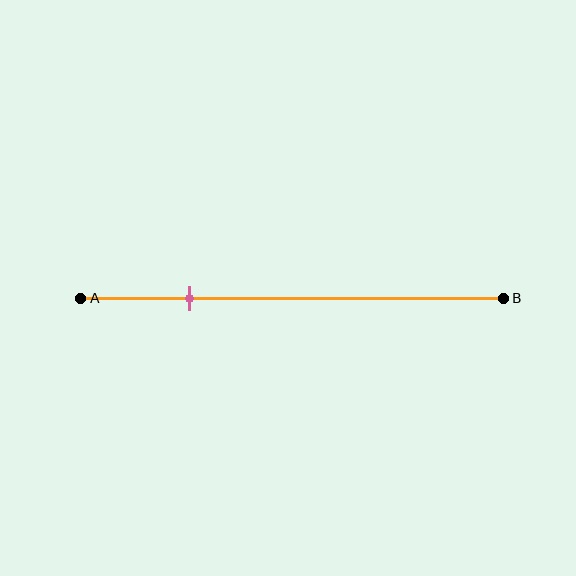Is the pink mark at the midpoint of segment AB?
No, the mark is at about 25% from A, not at the 50% midpoint.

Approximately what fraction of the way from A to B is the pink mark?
The pink mark is approximately 25% of the way from A to B.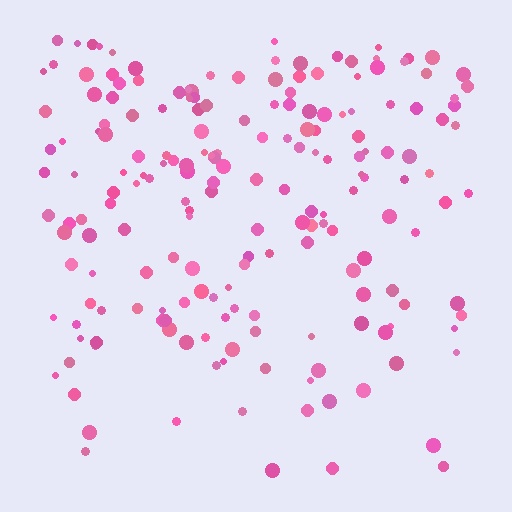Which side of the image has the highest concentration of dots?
The top.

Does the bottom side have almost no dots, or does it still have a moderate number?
Still a moderate number, just noticeably fewer than the top.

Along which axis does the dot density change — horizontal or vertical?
Vertical.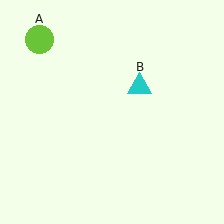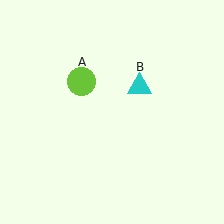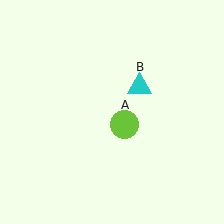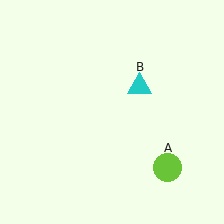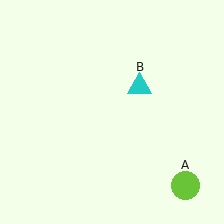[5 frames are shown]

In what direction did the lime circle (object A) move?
The lime circle (object A) moved down and to the right.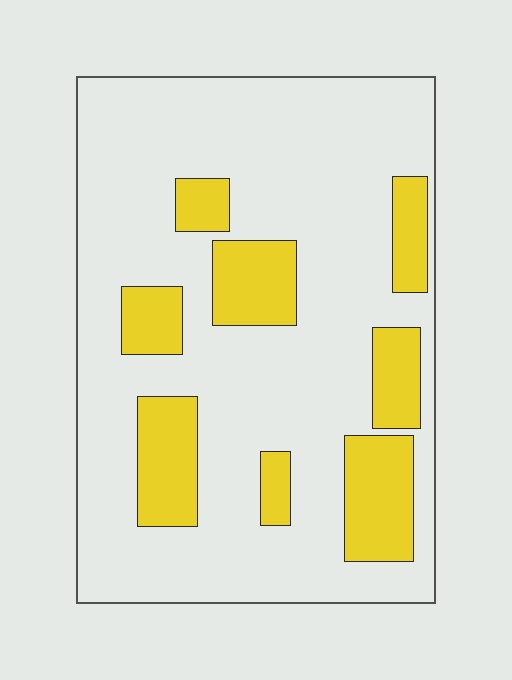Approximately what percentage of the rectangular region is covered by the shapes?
Approximately 25%.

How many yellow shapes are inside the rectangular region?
8.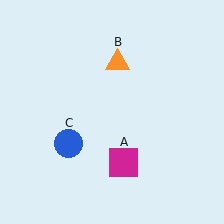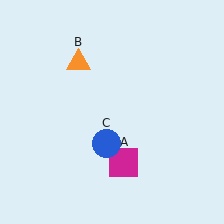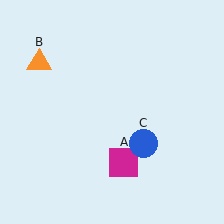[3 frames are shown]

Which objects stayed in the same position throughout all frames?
Magenta square (object A) remained stationary.